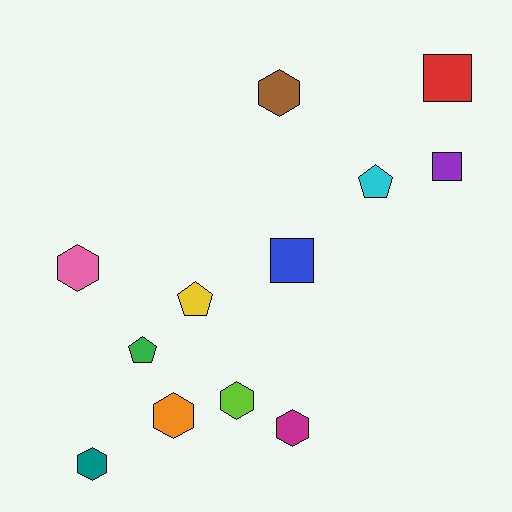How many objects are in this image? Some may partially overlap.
There are 12 objects.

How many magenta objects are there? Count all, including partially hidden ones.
There is 1 magenta object.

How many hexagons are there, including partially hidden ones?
There are 6 hexagons.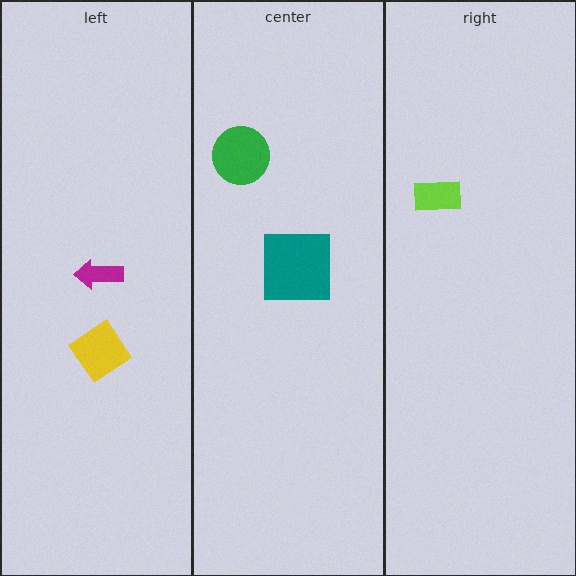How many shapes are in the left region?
2.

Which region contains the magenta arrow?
The left region.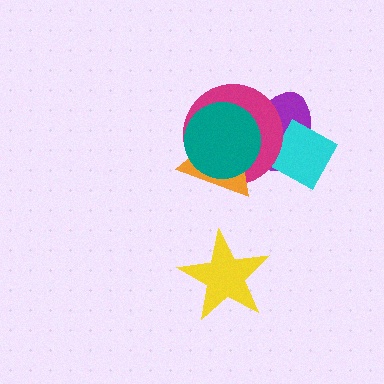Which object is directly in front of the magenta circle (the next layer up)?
The orange triangle is directly in front of the magenta circle.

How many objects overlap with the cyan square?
1 object overlaps with the cyan square.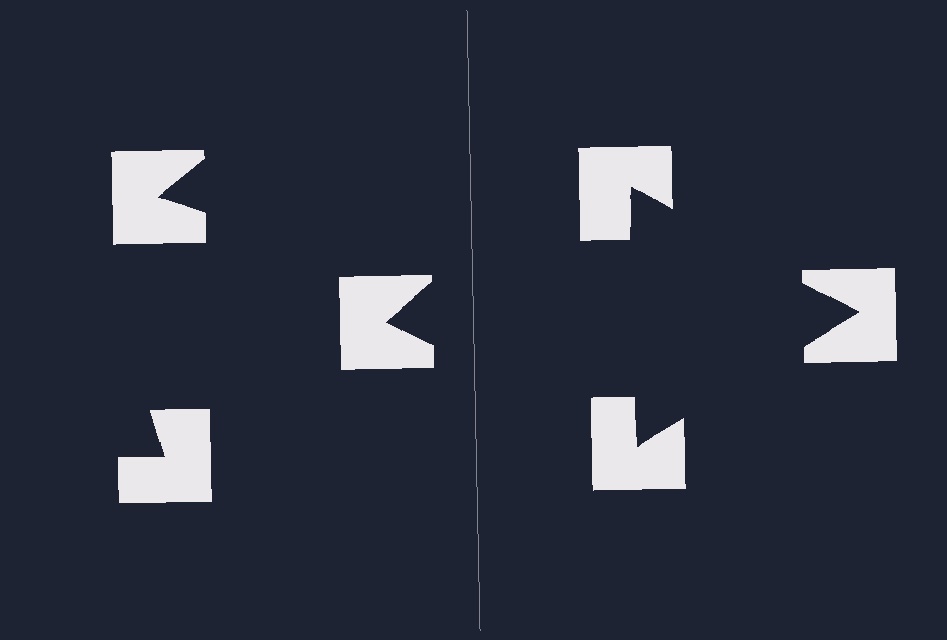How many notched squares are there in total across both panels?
6 — 3 on each side.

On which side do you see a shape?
An illusory triangle appears on the right side. On the left side the wedge cuts are rotated, so no coherent shape forms.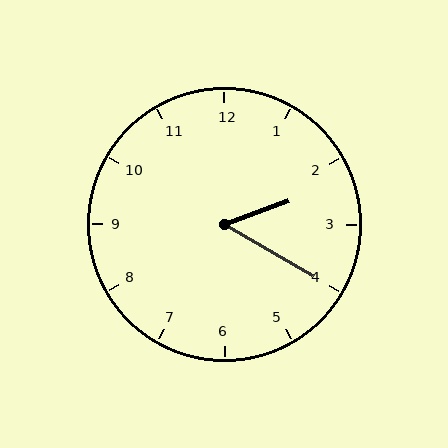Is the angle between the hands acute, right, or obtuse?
It is acute.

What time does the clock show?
2:20.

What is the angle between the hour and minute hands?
Approximately 50 degrees.